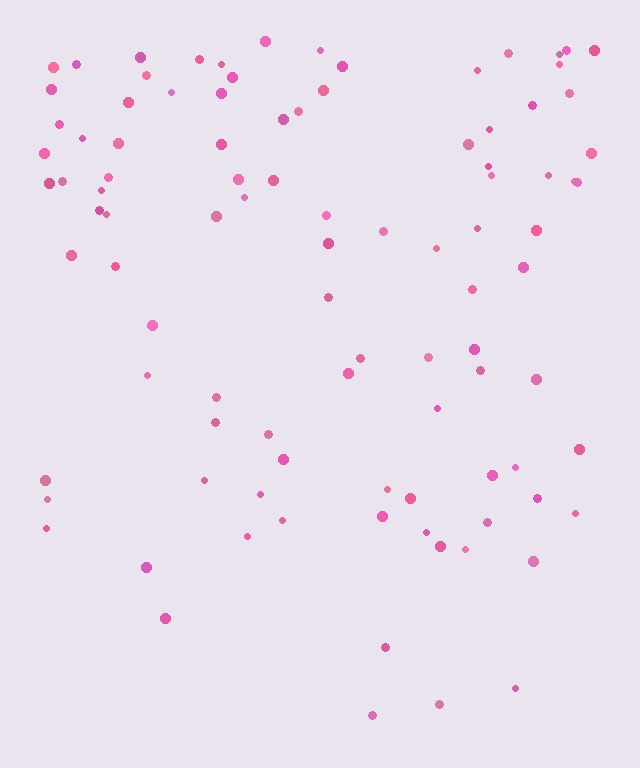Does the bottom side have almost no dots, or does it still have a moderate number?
Still a moderate number, just noticeably fewer than the top.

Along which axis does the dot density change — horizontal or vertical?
Vertical.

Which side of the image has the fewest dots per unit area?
The bottom.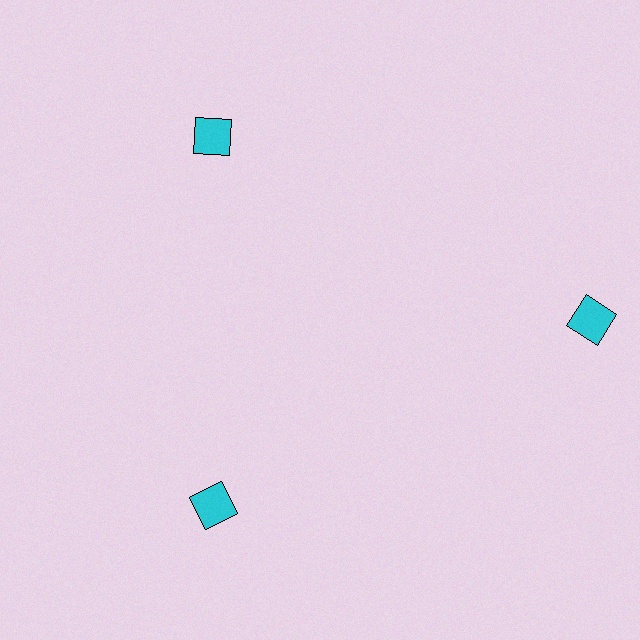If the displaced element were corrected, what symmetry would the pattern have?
It would have 3-fold rotational symmetry — the pattern would map onto itself every 120 degrees.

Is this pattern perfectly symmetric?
No. The 3 cyan squares are arranged in a ring, but one element near the 3 o'clock position is pushed outward from the center, breaking the 3-fold rotational symmetry.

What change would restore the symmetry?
The symmetry would be restored by moving it inward, back onto the ring so that all 3 squares sit at equal angles and equal distance from the center.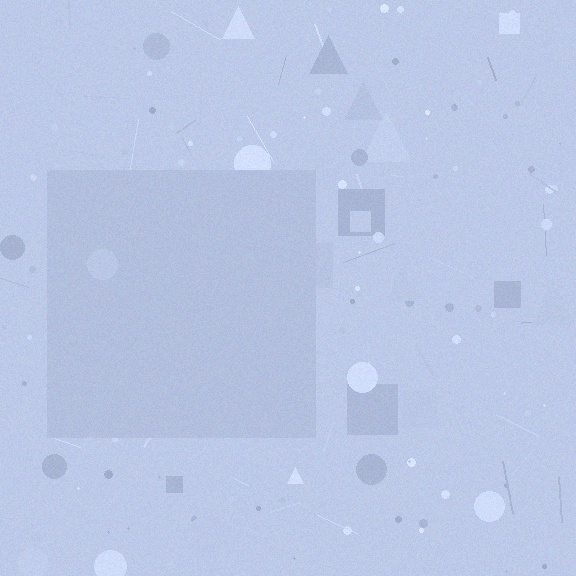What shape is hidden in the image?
A square is hidden in the image.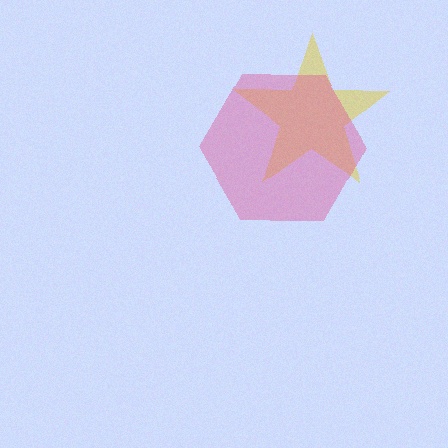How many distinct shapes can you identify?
There are 2 distinct shapes: a yellow star, a pink hexagon.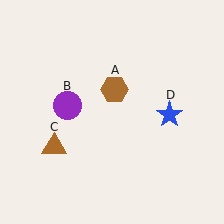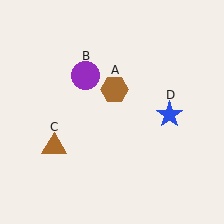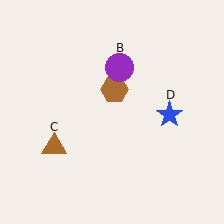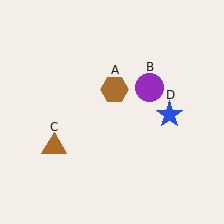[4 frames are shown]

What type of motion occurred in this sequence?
The purple circle (object B) rotated clockwise around the center of the scene.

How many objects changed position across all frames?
1 object changed position: purple circle (object B).